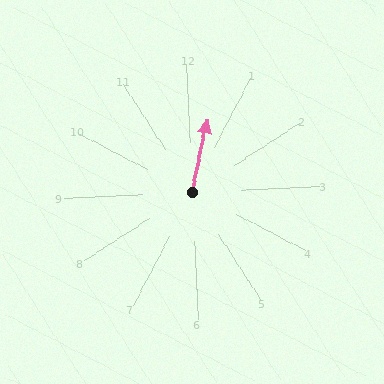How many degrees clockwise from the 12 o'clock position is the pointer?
Approximately 15 degrees.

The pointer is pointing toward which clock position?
Roughly 12 o'clock.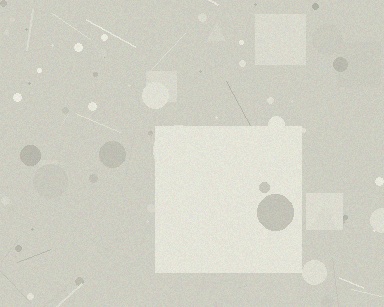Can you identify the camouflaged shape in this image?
The camouflaged shape is a square.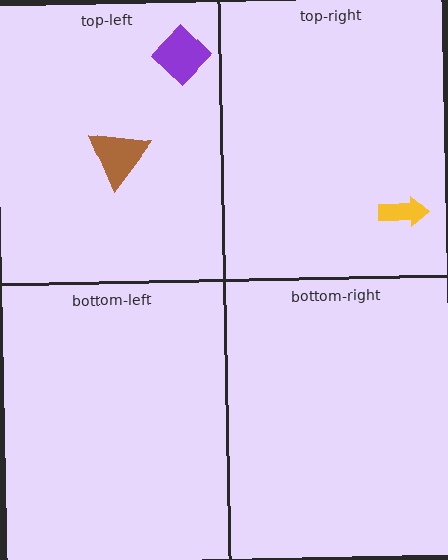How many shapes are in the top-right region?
1.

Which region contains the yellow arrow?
The top-right region.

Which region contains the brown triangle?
The top-left region.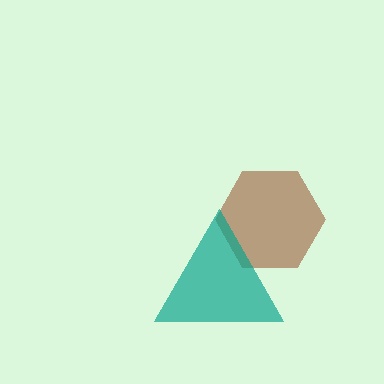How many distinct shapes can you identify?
There are 2 distinct shapes: a brown hexagon, a teal triangle.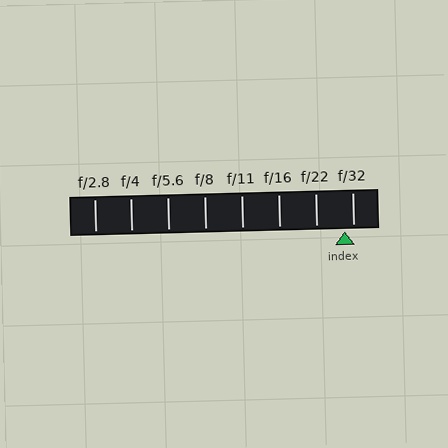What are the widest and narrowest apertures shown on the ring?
The widest aperture shown is f/2.8 and the narrowest is f/32.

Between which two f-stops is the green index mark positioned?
The index mark is between f/22 and f/32.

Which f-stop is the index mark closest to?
The index mark is closest to f/32.